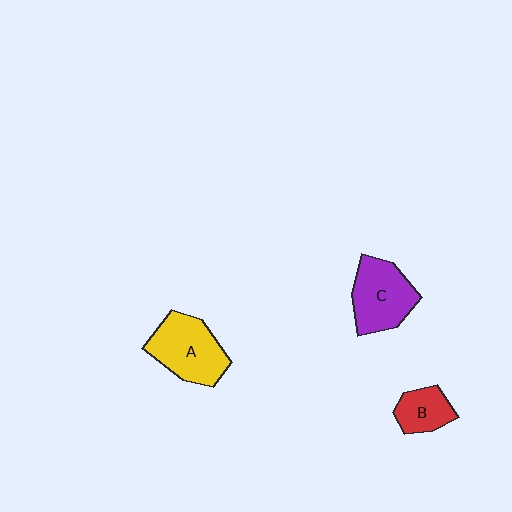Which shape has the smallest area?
Shape B (red).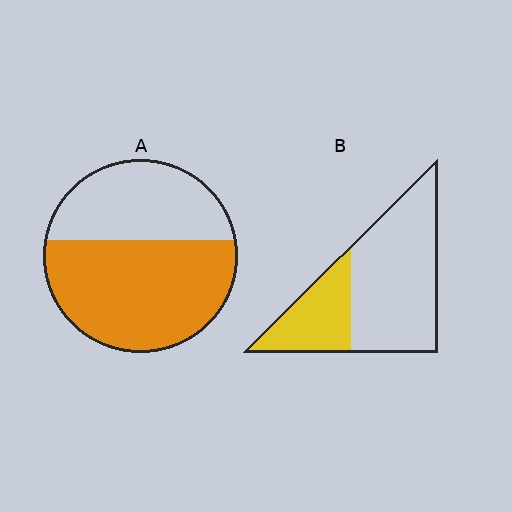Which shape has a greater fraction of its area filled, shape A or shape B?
Shape A.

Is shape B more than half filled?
No.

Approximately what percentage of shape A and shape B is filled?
A is approximately 60% and B is approximately 30%.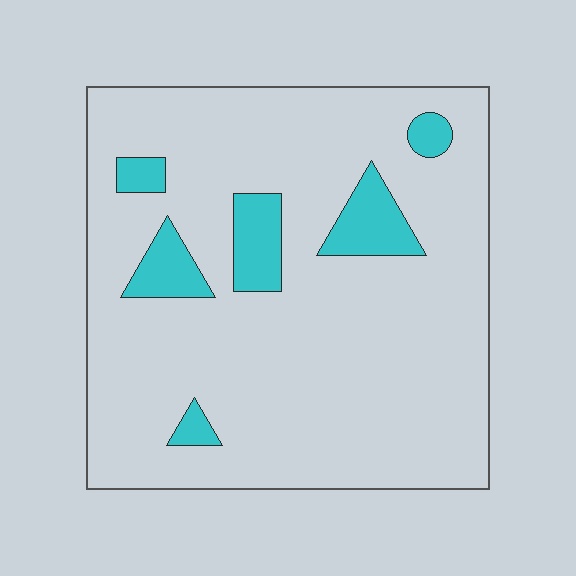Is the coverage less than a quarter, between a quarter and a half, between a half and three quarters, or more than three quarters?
Less than a quarter.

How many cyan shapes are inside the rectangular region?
6.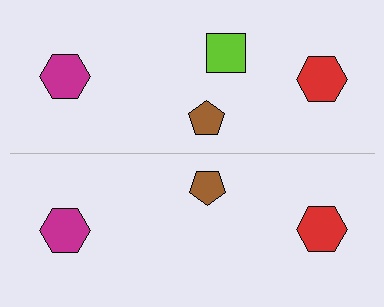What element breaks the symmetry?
A lime square is missing from the bottom side.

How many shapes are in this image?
There are 7 shapes in this image.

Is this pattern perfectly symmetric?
No, the pattern is not perfectly symmetric. A lime square is missing from the bottom side.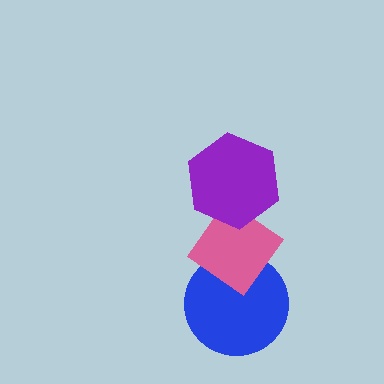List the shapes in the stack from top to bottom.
From top to bottom: the purple hexagon, the pink diamond, the blue circle.